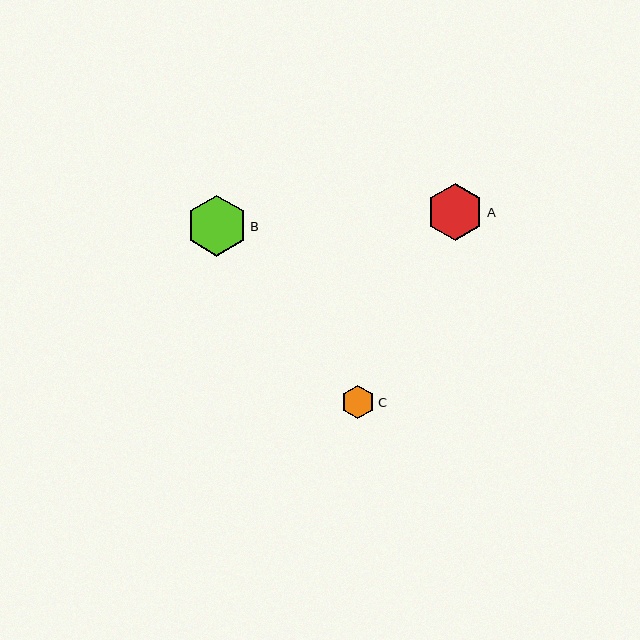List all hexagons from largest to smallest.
From largest to smallest: B, A, C.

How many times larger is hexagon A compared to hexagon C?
Hexagon A is approximately 1.7 times the size of hexagon C.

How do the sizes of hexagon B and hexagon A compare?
Hexagon B and hexagon A are approximately the same size.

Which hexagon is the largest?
Hexagon B is the largest with a size of approximately 61 pixels.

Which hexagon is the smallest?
Hexagon C is the smallest with a size of approximately 33 pixels.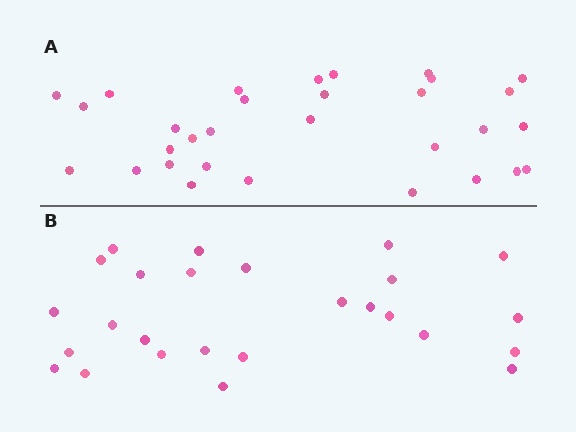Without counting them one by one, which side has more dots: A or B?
Region A (the top region) has more dots.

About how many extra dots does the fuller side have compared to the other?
Region A has about 5 more dots than region B.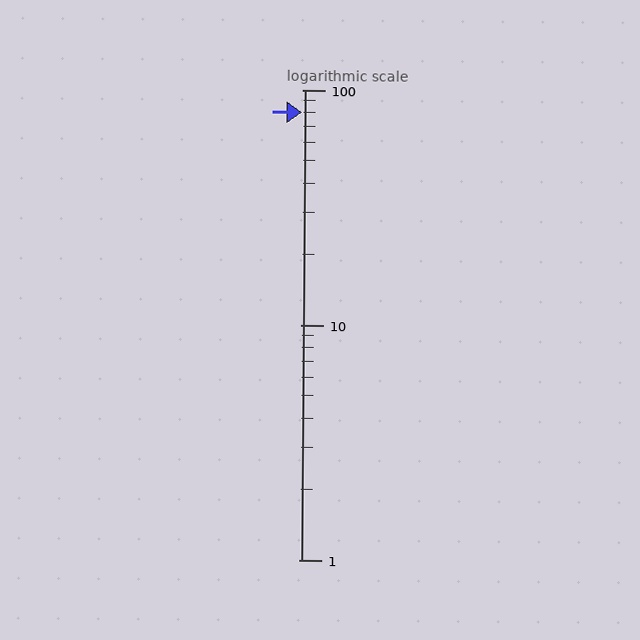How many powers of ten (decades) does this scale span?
The scale spans 2 decades, from 1 to 100.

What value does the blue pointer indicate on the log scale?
The pointer indicates approximately 80.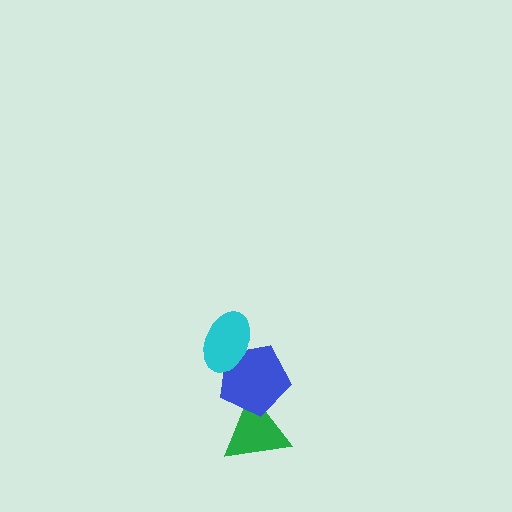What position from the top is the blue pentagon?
The blue pentagon is 2nd from the top.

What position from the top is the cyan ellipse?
The cyan ellipse is 1st from the top.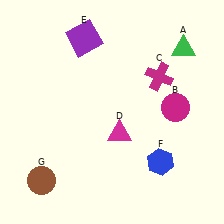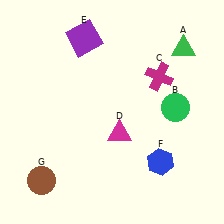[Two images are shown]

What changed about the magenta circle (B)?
In Image 1, B is magenta. In Image 2, it changed to green.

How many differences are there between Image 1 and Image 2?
There is 1 difference between the two images.